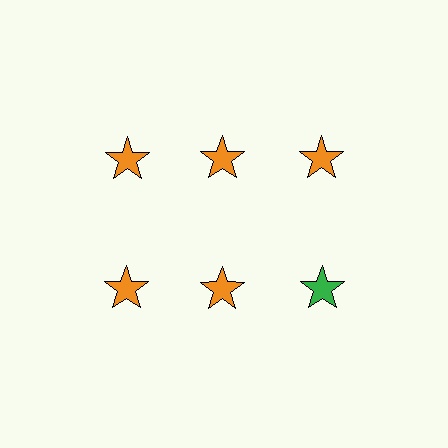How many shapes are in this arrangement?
There are 6 shapes arranged in a grid pattern.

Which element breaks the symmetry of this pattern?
The green star in the second row, center column breaks the symmetry. All other shapes are orange stars.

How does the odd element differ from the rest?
It has a different color: green instead of orange.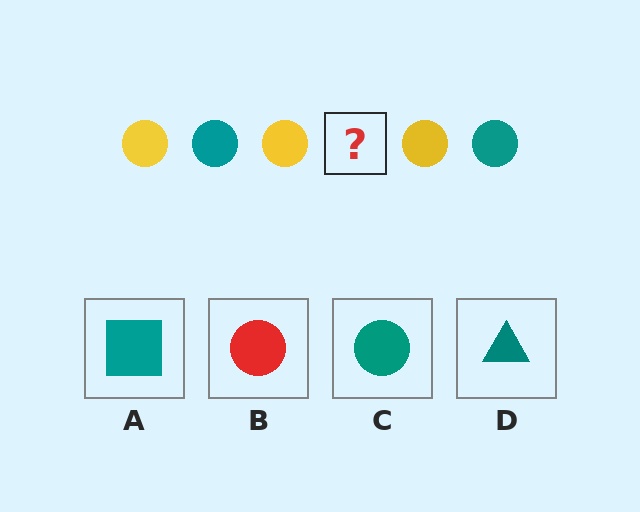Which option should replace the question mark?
Option C.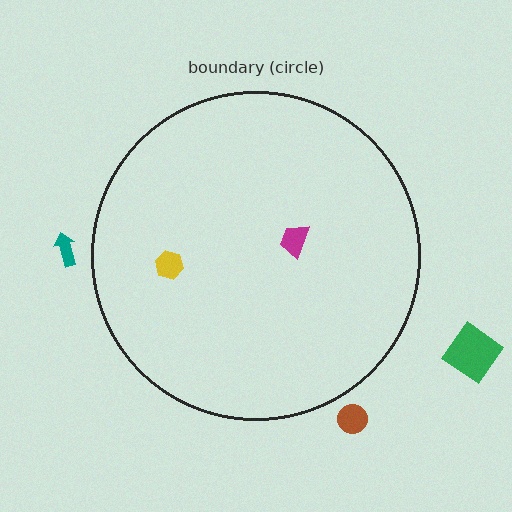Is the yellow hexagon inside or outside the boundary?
Inside.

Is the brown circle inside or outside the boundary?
Outside.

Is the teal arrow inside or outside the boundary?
Outside.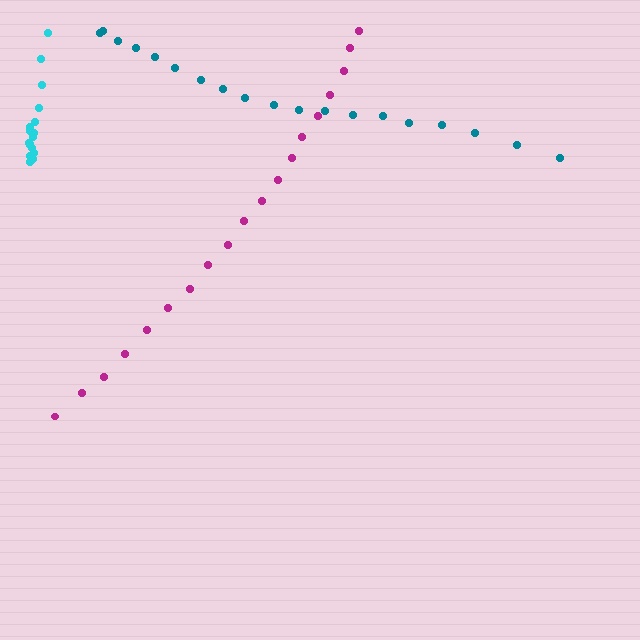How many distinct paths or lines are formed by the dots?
There are 3 distinct paths.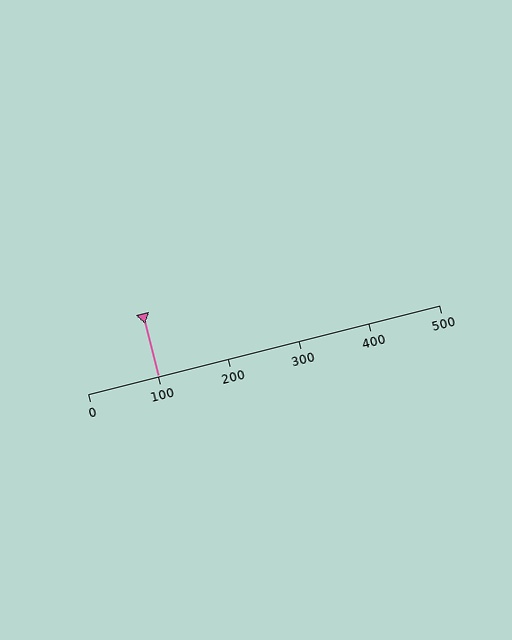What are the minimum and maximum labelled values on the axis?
The axis runs from 0 to 500.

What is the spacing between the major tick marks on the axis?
The major ticks are spaced 100 apart.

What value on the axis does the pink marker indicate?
The marker indicates approximately 100.